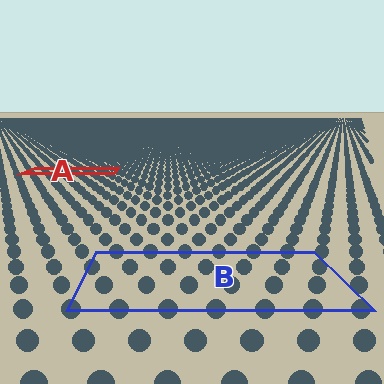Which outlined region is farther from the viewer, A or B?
Region A is farther from the viewer — the texture elements inside it appear smaller and more densely packed.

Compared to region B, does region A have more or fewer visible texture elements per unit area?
Region A has more texture elements per unit area — they are packed more densely because it is farther away.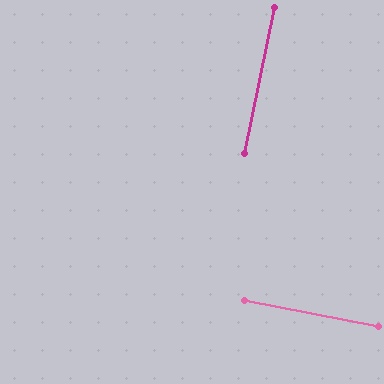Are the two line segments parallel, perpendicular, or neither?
Perpendicular — they meet at approximately 89°.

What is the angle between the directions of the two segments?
Approximately 89 degrees.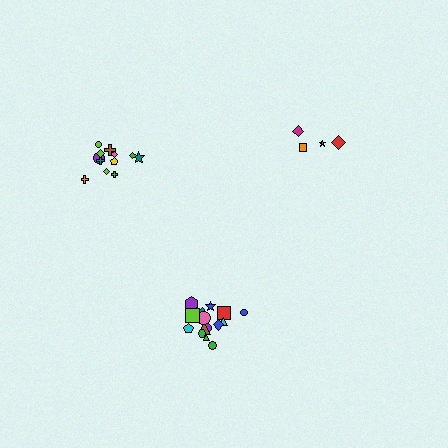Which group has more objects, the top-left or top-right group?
The top-left group.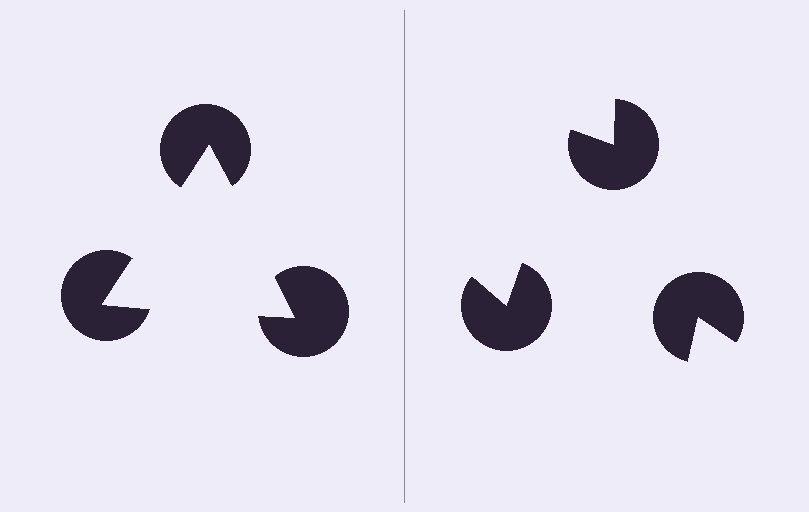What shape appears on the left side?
An illusory triangle.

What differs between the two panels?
The pac-man discs are positioned identically on both sides; only the wedge orientations differ. On the left they align to a triangle; on the right they are misaligned.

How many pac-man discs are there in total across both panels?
6 — 3 on each side.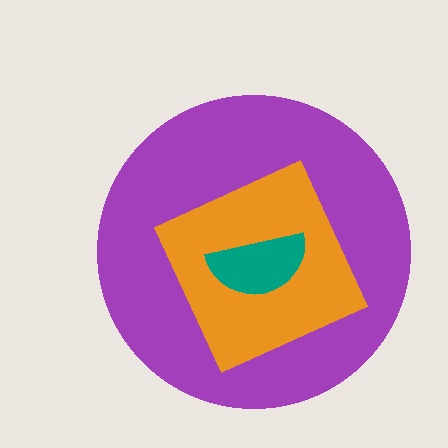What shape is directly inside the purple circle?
The orange square.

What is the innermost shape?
The teal semicircle.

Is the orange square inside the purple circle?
Yes.